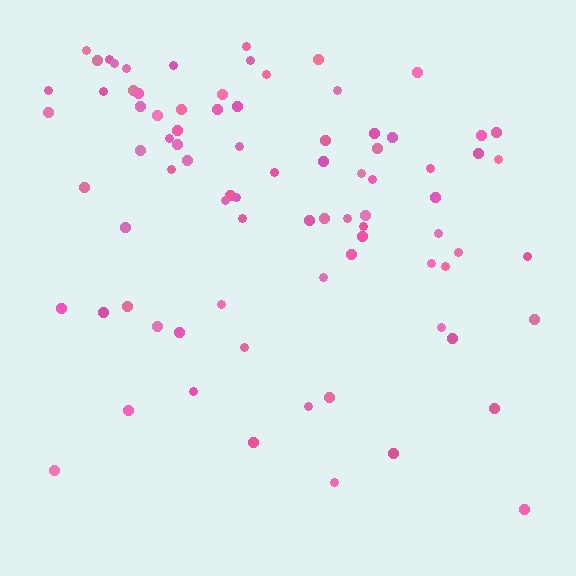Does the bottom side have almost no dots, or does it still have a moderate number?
Still a moderate number, just noticeably fewer than the top.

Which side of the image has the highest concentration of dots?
The top.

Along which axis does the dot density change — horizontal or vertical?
Vertical.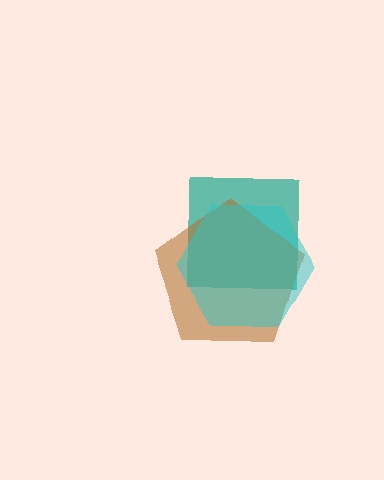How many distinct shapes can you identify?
There are 3 distinct shapes: a teal square, a brown pentagon, a cyan hexagon.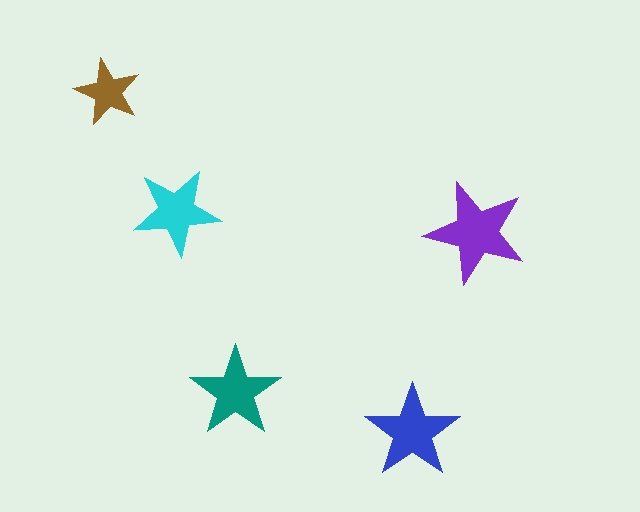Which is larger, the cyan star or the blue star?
The blue one.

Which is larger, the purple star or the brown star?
The purple one.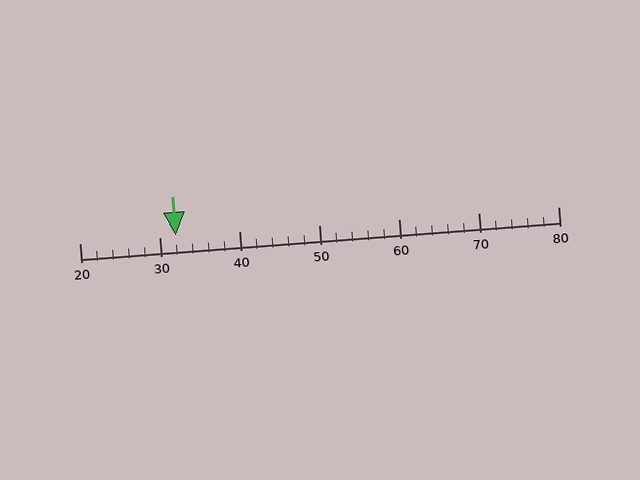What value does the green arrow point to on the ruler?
The green arrow points to approximately 32.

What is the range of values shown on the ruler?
The ruler shows values from 20 to 80.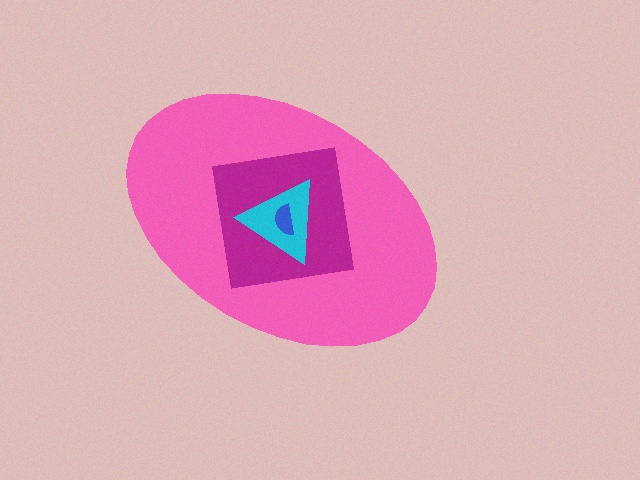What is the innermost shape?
The blue semicircle.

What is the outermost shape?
The pink ellipse.